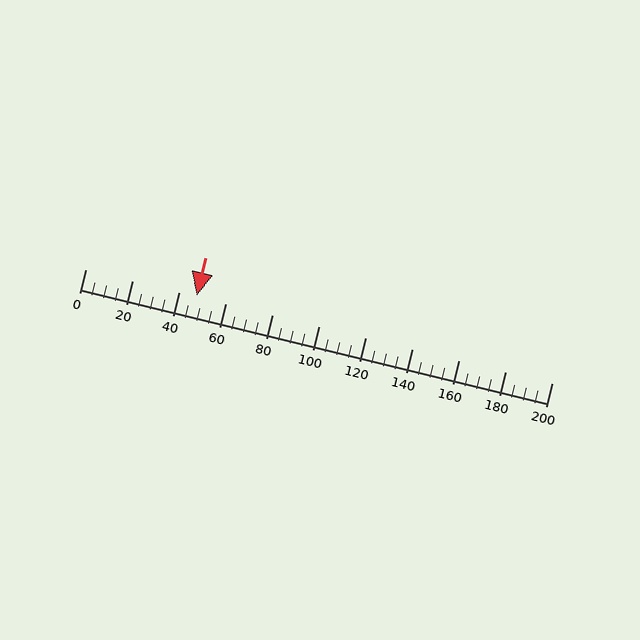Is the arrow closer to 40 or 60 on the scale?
The arrow is closer to 40.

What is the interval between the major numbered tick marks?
The major tick marks are spaced 20 units apart.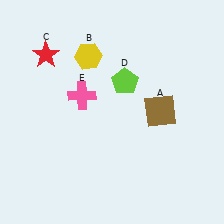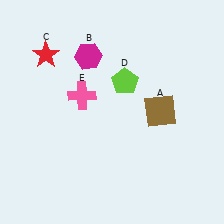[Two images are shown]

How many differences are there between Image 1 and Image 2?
There is 1 difference between the two images.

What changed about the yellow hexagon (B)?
In Image 1, B is yellow. In Image 2, it changed to magenta.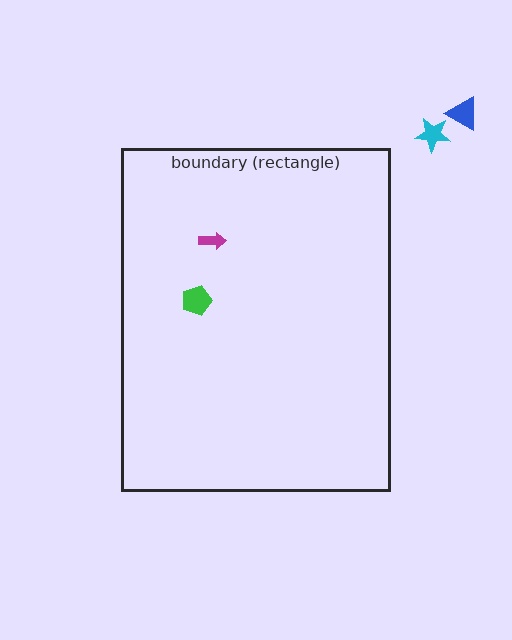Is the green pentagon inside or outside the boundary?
Inside.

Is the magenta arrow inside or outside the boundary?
Inside.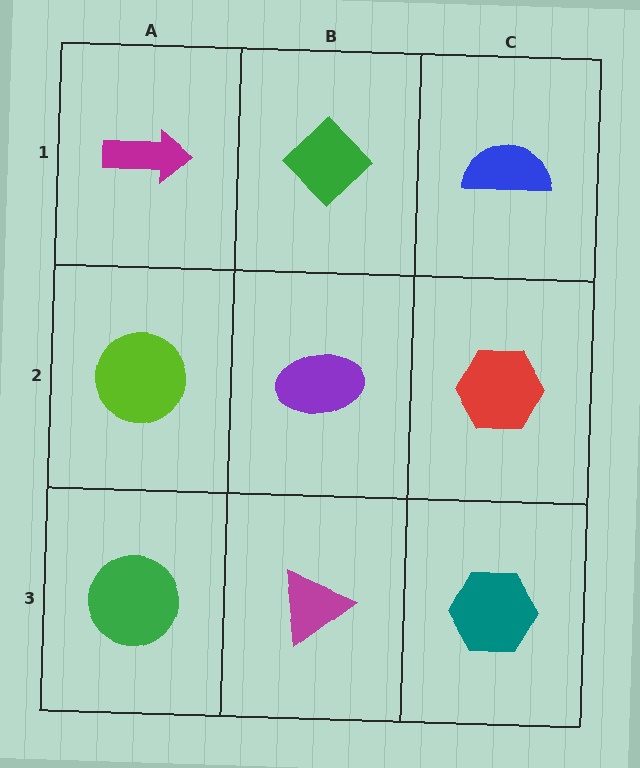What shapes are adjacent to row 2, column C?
A blue semicircle (row 1, column C), a teal hexagon (row 3, column C), a purple ellipse (row 2, column B).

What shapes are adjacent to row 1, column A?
A lime circle (row 2, column A), a green diamond (row 1, column B).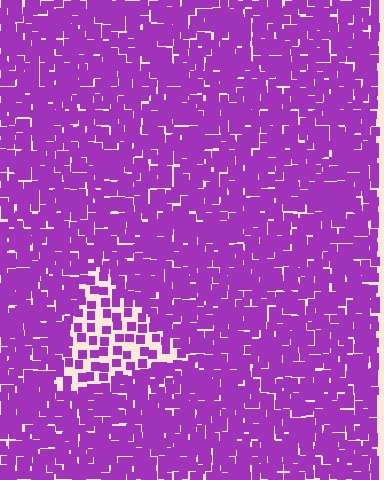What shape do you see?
I see a triangle.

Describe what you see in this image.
The image contains small purple elements arranged at two different densities. A triangle-shaped region is visible where the elements are less densely packed than the surrounding area.